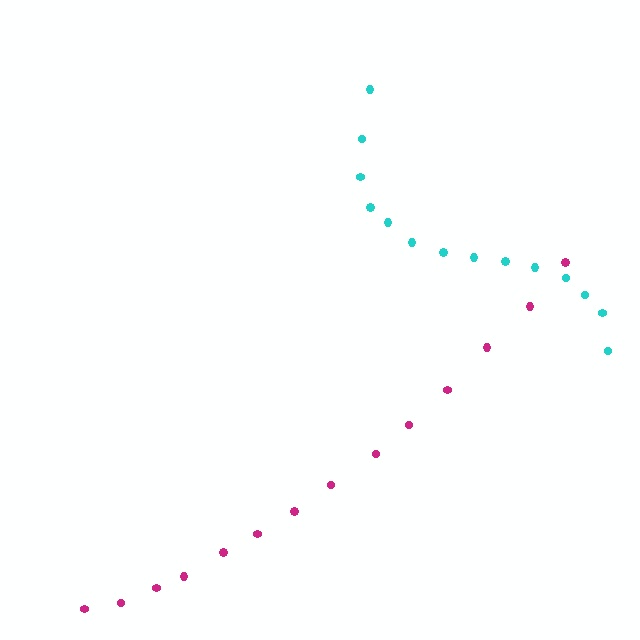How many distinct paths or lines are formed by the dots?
There are 2 distinct paths.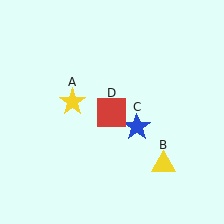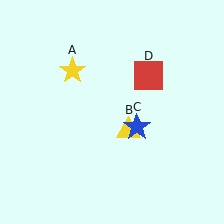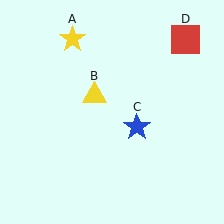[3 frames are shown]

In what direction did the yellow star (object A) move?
The yellow star (object A) moved up.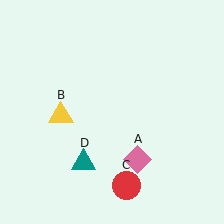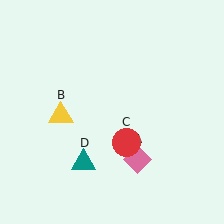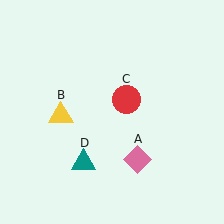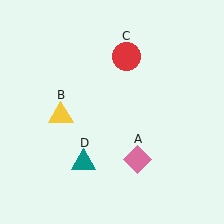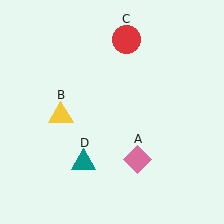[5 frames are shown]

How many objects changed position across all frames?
1 object changed position: red circle (object C).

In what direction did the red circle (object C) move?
The red circle (object C) moved up.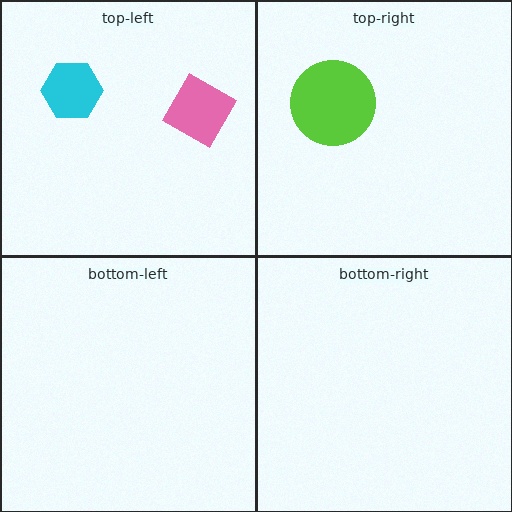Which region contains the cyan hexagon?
The top-left region.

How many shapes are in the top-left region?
2.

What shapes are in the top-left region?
The cyan hexagon, the pink diamond.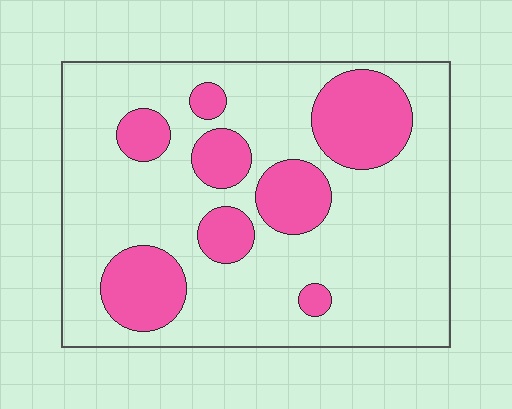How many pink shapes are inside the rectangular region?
8.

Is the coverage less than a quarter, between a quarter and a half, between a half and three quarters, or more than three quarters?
Between a quarter and a half.